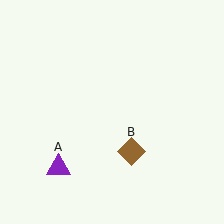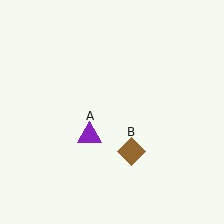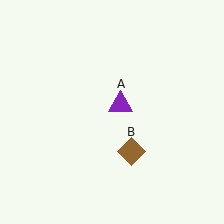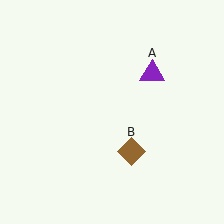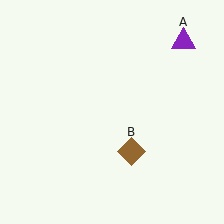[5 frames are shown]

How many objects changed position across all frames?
1 object changed position: purple triangle (object A).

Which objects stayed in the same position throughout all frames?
Brown diamond (object B) remained stationary.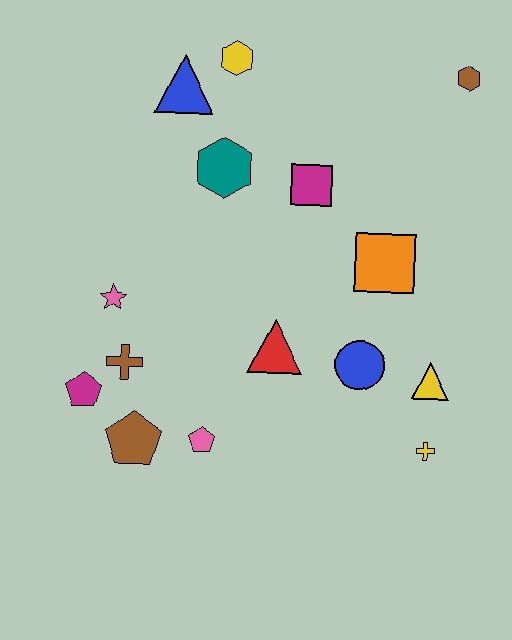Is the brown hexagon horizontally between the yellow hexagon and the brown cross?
No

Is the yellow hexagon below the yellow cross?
No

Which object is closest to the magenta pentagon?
The brown cross is closest to the magenta pentagon.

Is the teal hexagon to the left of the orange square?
Yes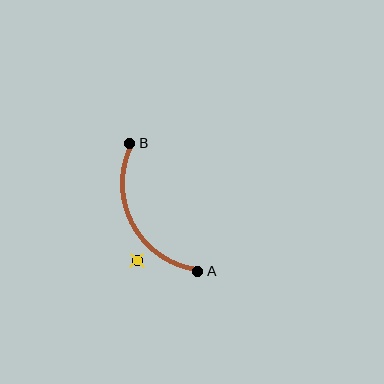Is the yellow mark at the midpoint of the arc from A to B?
No — the yellow mark does not lie on the arc at all. It sits slightly outside the curve.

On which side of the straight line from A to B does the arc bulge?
The arc bulges to the left of the straight line connecting A and B.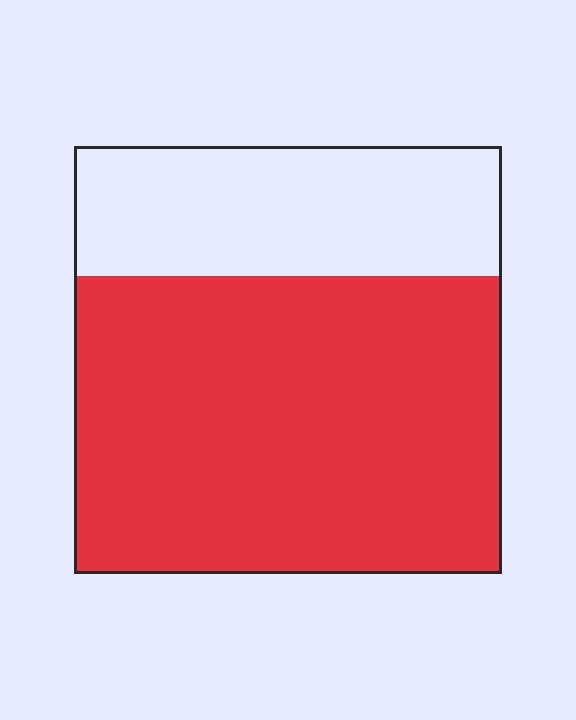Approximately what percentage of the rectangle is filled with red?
Approximately 70%.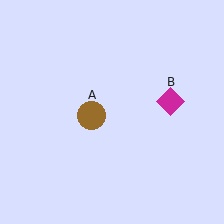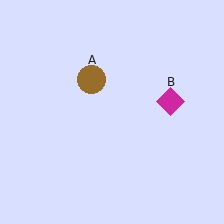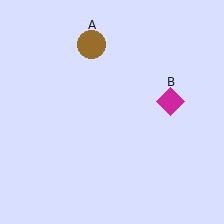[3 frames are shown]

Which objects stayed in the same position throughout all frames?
Magenta diamond (object B) remained stationary.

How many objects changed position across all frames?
1 object changed position: brown circle (object A).